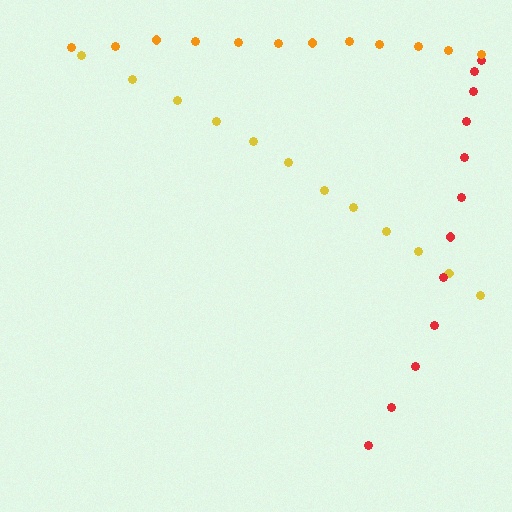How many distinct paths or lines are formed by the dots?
There are 3 distinct paths.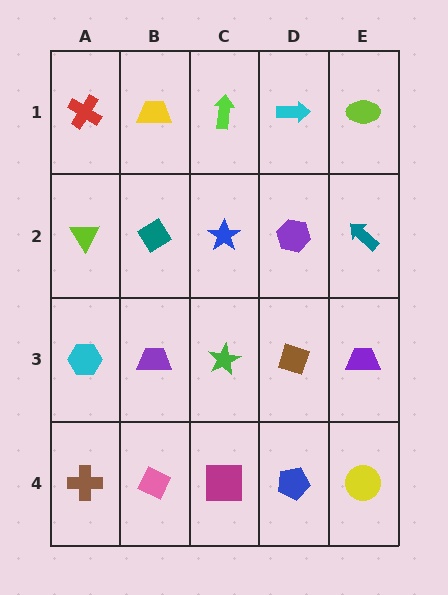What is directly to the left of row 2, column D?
A blue star.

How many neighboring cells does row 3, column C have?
4.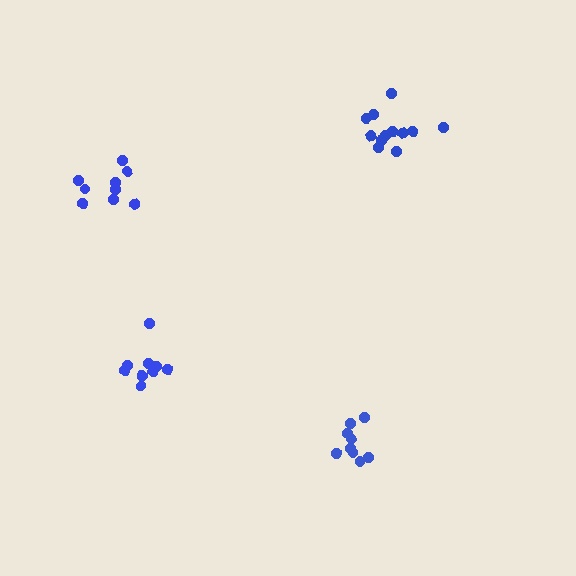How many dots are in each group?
Group 1: 9 dots, Group 2: 12 dots, Group 3: 9 dots, Group 4: 9 dots (39 total).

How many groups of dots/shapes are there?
There are 4 groups.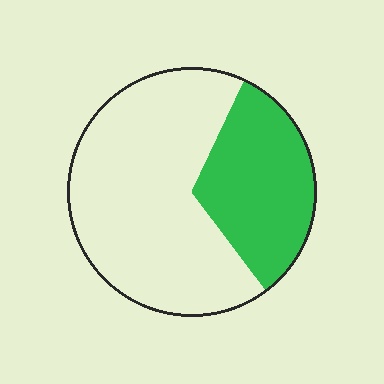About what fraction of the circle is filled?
About one third (1/3).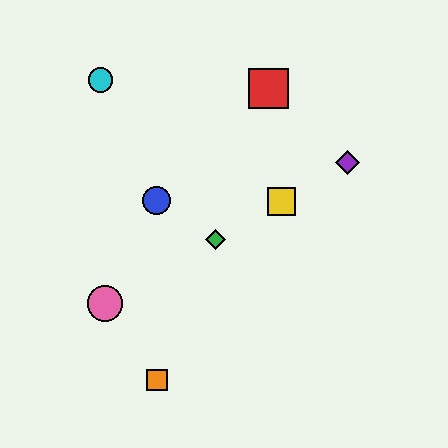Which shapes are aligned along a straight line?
The green diamond, the yellow square, the purple diamond, the pink circle are aligned along a straight line.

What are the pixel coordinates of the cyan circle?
The cyan circle is at (100, 80).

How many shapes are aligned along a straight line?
4 shapes (the green diamond, the yellow square, the purple diamond, the pink circle) are aligned along a straight line.